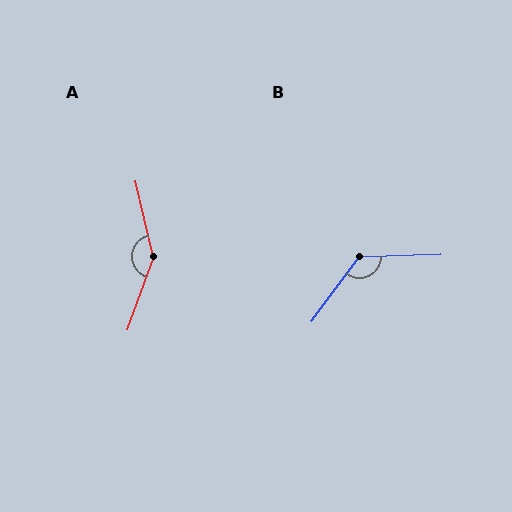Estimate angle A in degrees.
Approximately 148 degrees.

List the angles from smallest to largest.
B (129°), A (148°).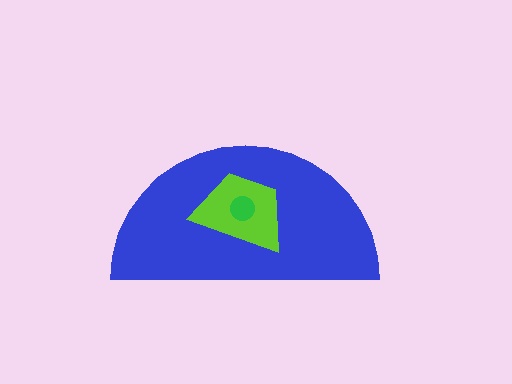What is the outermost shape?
The blue semicircle.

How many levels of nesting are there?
3.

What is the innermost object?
The green circle.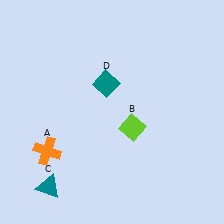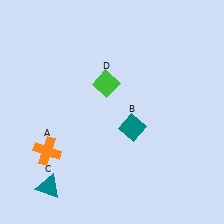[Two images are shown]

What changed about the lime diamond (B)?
In Image 1, B is lime. In Image 2, it changed to teal.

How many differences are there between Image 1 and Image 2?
There are 2 differences between the two images.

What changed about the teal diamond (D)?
In Image 1, D is teal. In Image 2, it changed to green.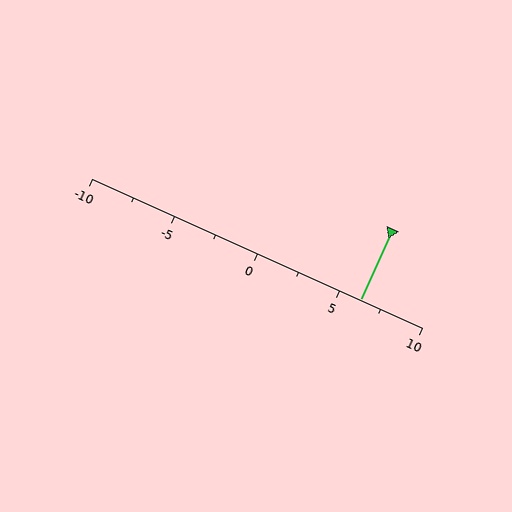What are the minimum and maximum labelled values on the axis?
The axis runs from -10 to 10.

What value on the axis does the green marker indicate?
The marker indicates approximately 6.2.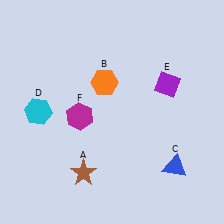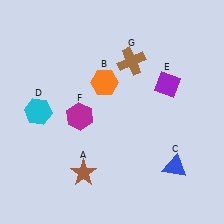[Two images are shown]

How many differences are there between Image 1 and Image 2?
There is 1 difference between the two images.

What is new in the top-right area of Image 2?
A brown cross (G) was added in the top-right area of Image 2.